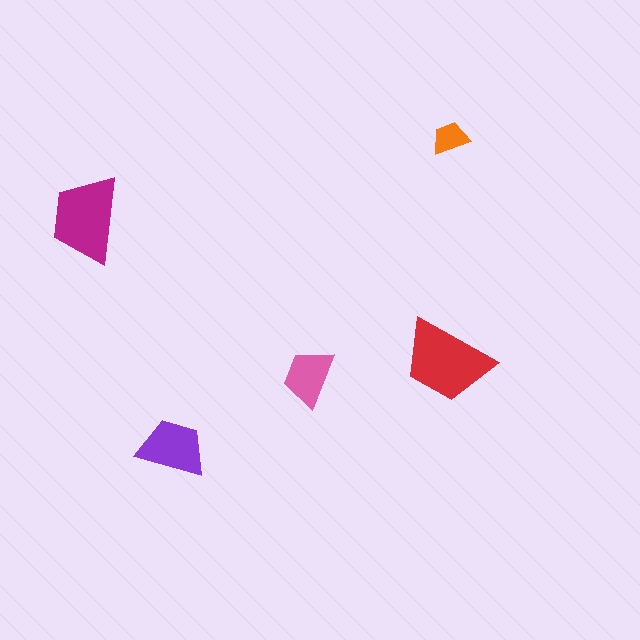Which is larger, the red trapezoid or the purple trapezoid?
The red one.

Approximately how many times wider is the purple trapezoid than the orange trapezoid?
About 2 times wider.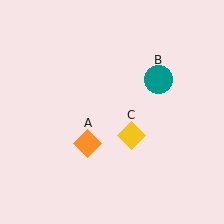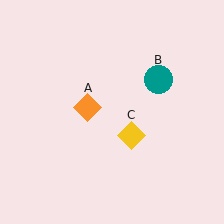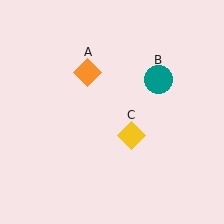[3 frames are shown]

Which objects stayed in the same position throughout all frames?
Teal circle (object B) and yellow diamond (object C) remained stationary.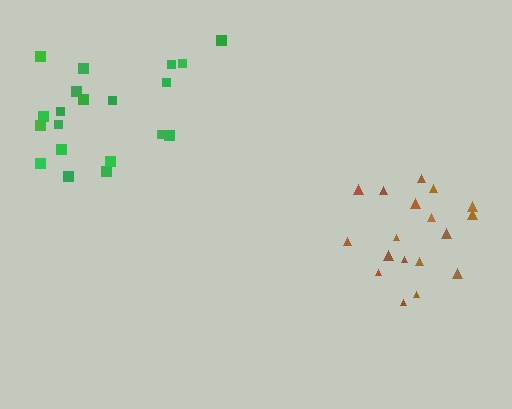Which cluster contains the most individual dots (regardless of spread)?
Green (21).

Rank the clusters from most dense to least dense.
green, brown.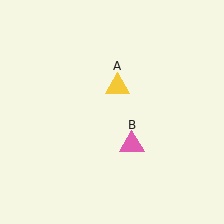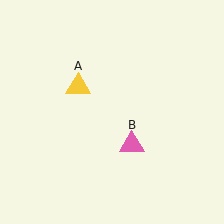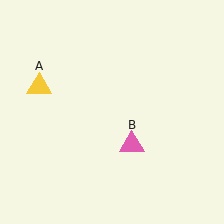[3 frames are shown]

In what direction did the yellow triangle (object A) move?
The yellow triangle (object A) moved left.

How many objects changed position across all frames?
1 object changed position: yellow triangle (object A).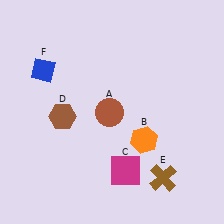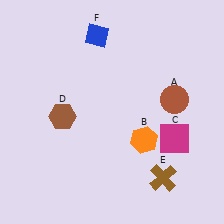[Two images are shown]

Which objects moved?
The objects that moved are: the brown circle (A), the magenta square (C), the blue diamond (F).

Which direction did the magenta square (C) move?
The magenta square (C) moved right.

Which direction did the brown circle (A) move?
The brown circle (A) moved right.